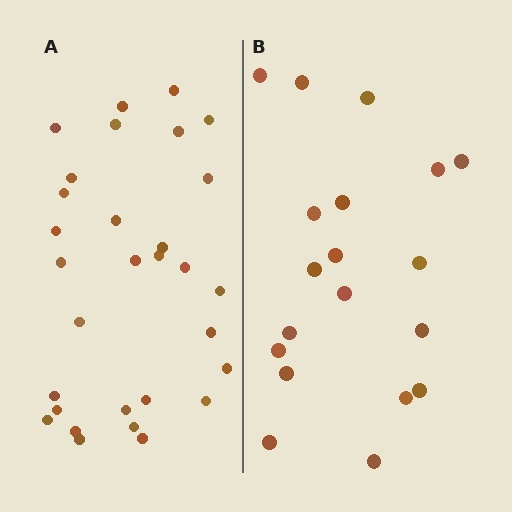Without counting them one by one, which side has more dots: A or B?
Region A (the left region) has more dots.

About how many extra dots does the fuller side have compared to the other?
Region A has roughly 12 or so more dots than region B.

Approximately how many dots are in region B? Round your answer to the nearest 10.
About 20 dots. (The exact count is 19, which rounds to 20.)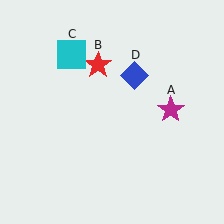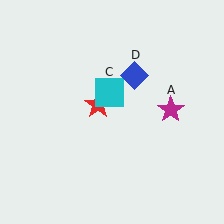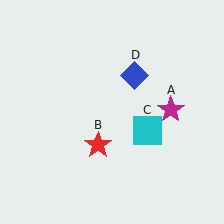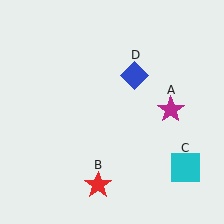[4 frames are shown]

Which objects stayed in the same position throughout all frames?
Magenta star (object A) and blue diamond (object D) remained stationary.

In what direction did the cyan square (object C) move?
The cyan square (object C) moved down and to the right.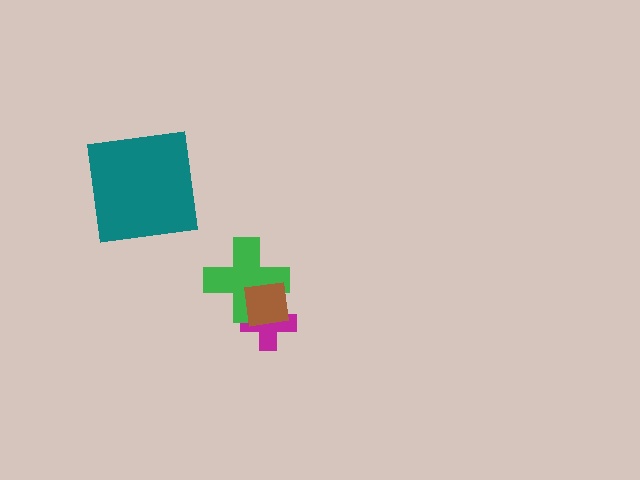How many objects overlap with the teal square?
0 objects overlap with the teal square.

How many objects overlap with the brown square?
2 objects overlap with the brown square.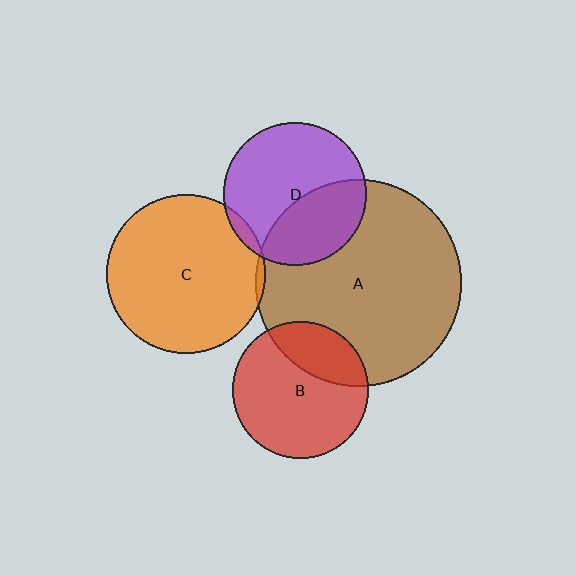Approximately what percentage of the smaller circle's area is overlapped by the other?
Approximately 25%.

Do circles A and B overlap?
Yes.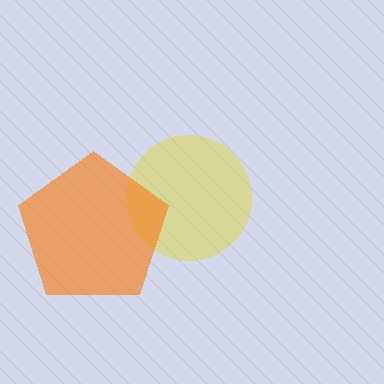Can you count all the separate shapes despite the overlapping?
Yes, there are 2 separate shapes.